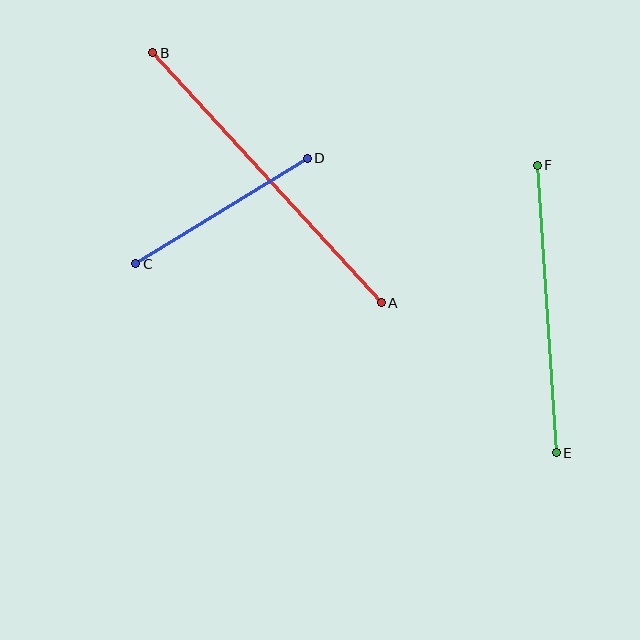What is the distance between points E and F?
The distance is approximately 288 pixels.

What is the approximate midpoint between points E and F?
The midpoint is at approximately (547, 309) pixels.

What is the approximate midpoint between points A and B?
The midpoint is at approximately (267, 178) pixels.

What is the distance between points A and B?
The distance is approximately 339 pixels.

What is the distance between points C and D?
The distance is approximately 201 pixels.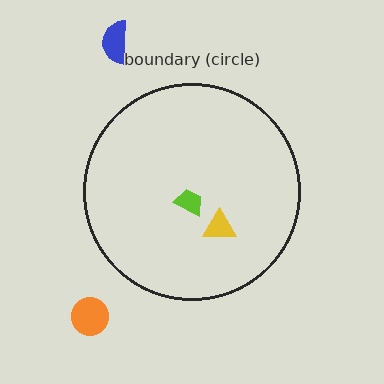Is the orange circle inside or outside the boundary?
Outside.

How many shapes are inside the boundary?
2 inside, 2 outside.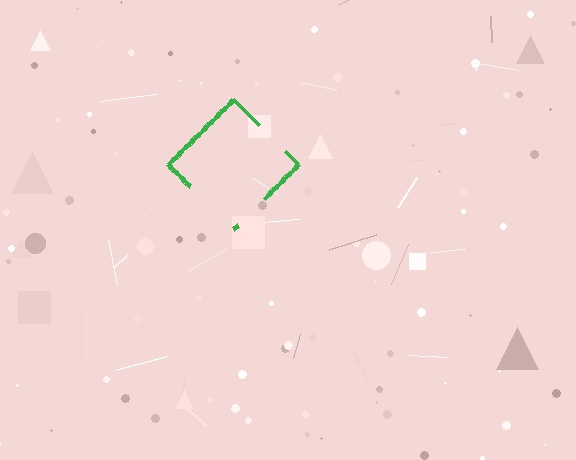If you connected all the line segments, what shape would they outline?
They would outline a diamond.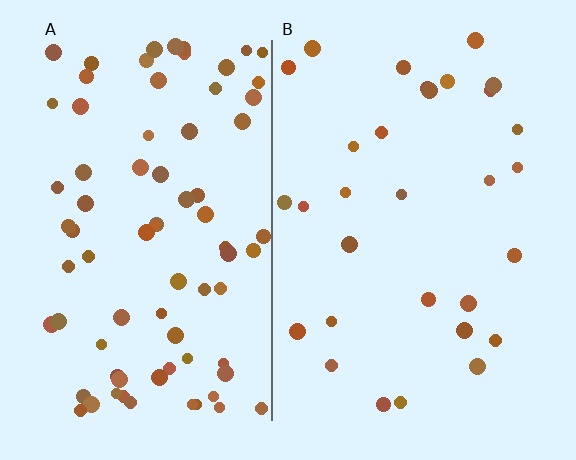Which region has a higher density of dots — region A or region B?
A (the left).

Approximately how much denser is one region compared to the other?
Approximately 2.5× — region A over region B.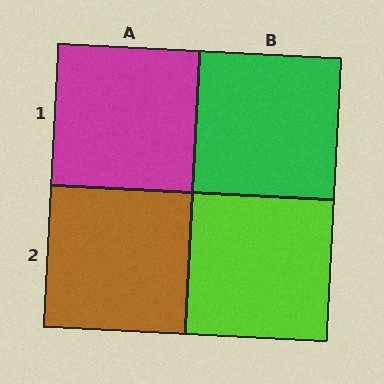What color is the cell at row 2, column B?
Lime.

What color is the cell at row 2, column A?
Brown.